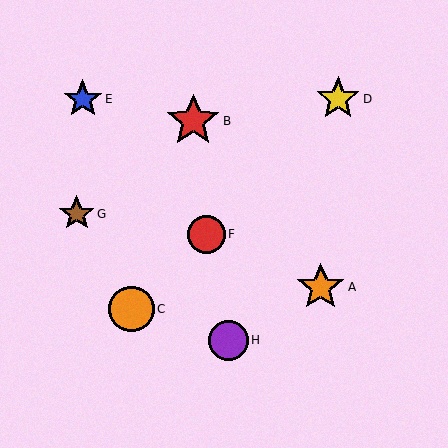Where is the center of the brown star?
The center of the brown star is at (77, 214).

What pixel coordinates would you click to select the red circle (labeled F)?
Click at (206, 234) to select the red circle F.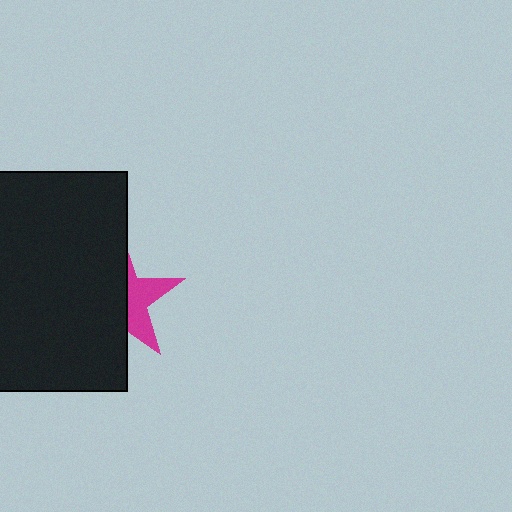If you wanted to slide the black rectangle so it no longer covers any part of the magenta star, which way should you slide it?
Slide it left — that is the most direct way to separate the two shapes.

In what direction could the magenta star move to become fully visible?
The magenta star could move right. That would shift it out from behind the black rectangle entirely.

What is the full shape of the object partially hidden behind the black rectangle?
The partially hidden object is a magenta star.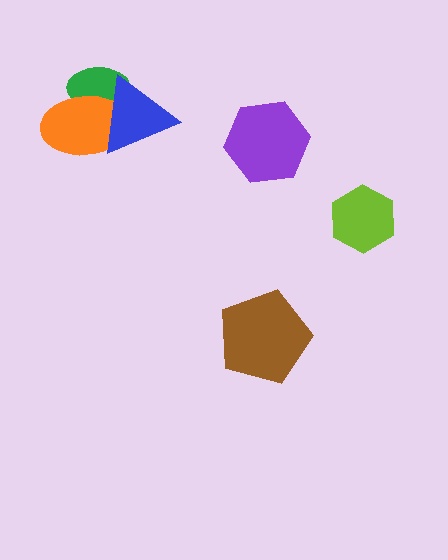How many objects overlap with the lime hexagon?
0 objects overlap with the lime hexagon.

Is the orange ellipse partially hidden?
Yes, it is partially covered by another shape.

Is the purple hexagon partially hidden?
No, no other shape covers it.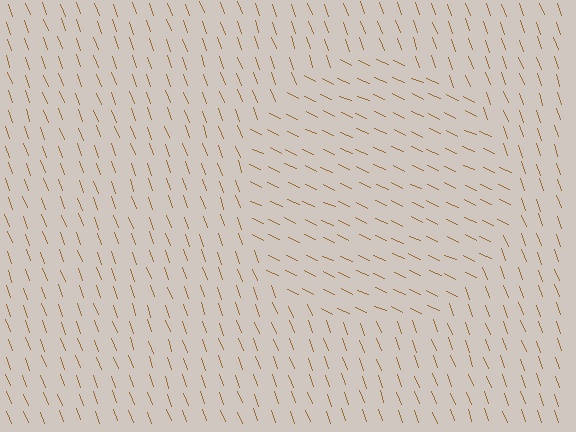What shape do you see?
I see a circle.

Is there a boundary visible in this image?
Yes, there is a texture boundary formed by a change in line orientation.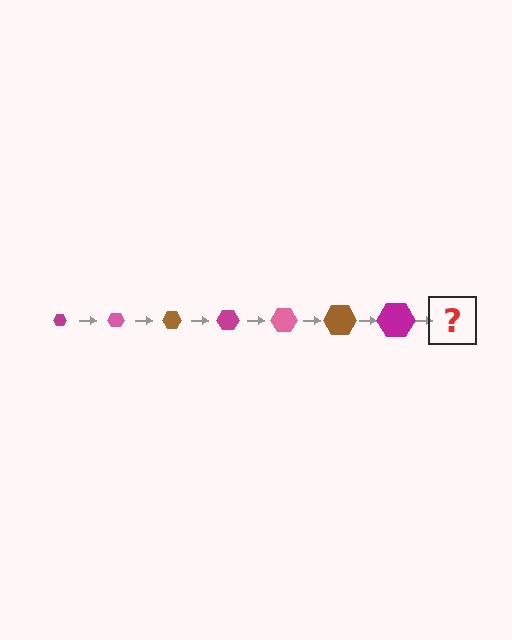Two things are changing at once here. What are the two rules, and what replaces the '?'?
The two rules are that the hexagon grows larger each step and the color cycles through magenta, pink, and brown. The '?' should be a pink hexagon, larger than the previous one.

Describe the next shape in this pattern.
It should be a pink hexagon, larger than the previous one.